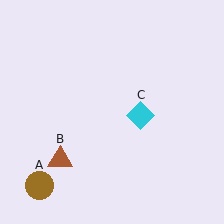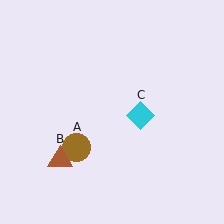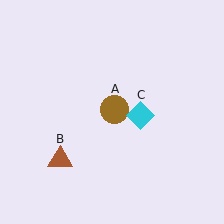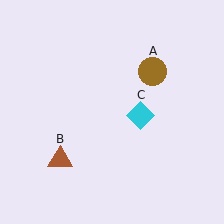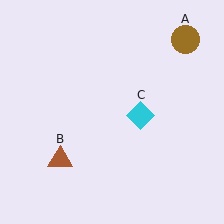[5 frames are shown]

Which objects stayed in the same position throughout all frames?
Brown triangle (object B) and cyan diamond (object C) remained stationary.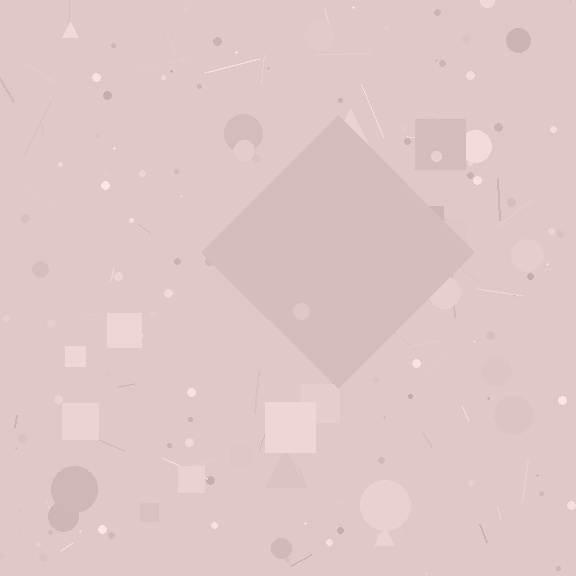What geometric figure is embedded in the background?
A diamond is embedded in the background.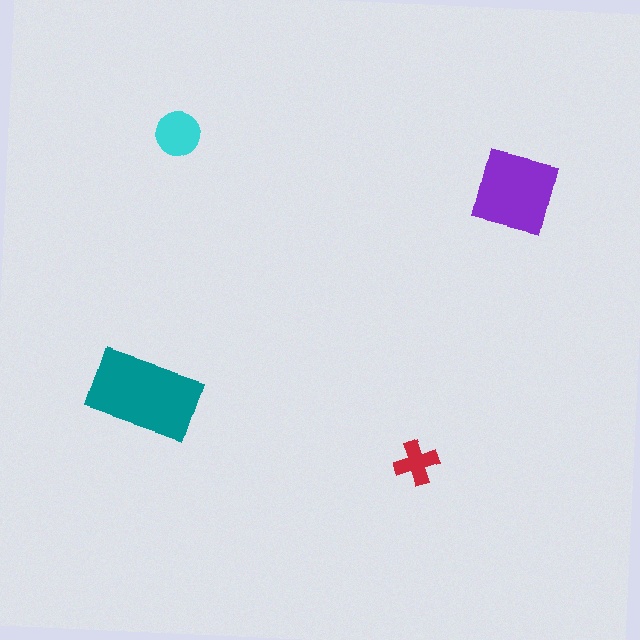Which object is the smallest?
The red cross.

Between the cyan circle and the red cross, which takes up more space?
The cyan circle.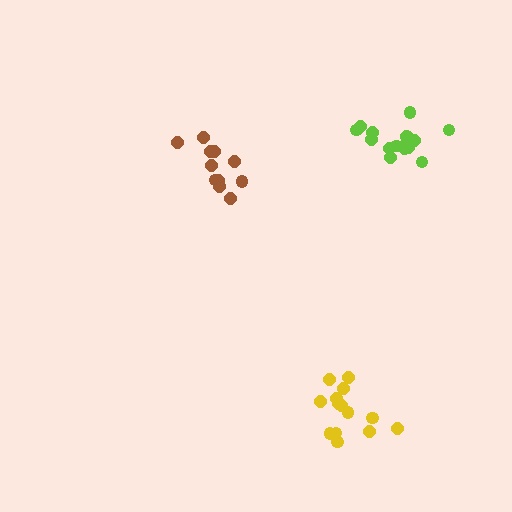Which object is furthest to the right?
The lime cluster is rightmost.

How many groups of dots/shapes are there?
There are 3 groups.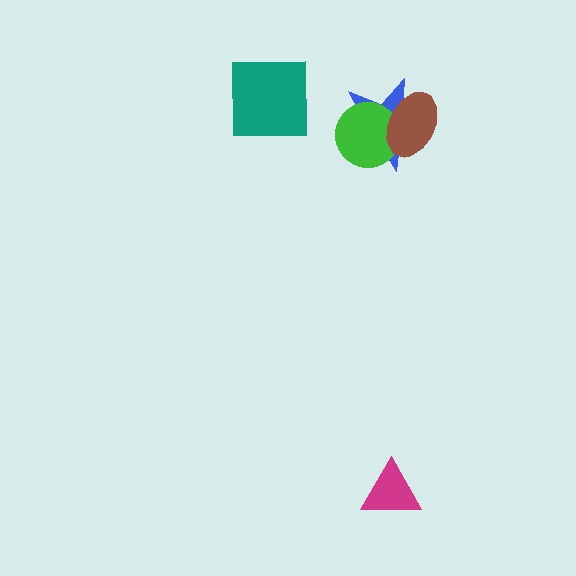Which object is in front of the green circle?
The brown ellipse is in front of the green circle.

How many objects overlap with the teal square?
0 objects overlap with the teal square.